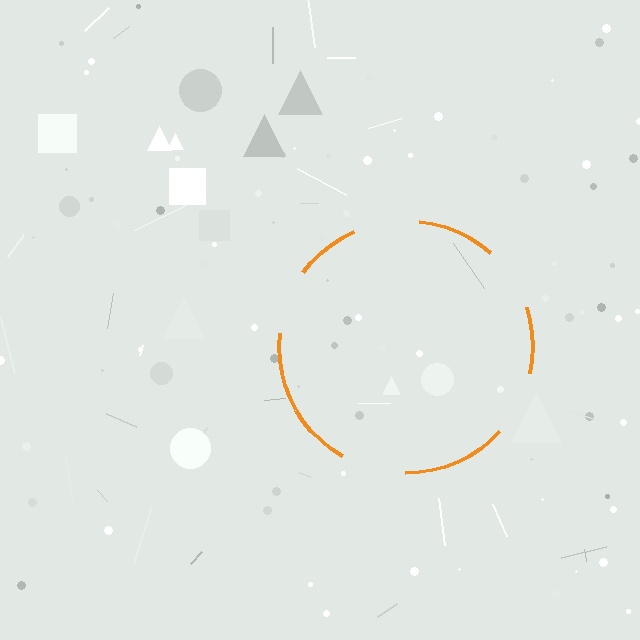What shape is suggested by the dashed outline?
The dashed outline suggests a circle.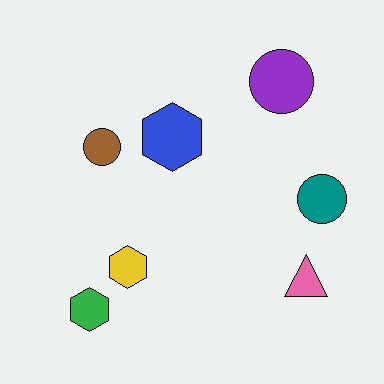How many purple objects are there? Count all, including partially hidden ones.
There is 1 purple object.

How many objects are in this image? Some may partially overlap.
There are 7 objects.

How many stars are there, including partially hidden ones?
There are no stars.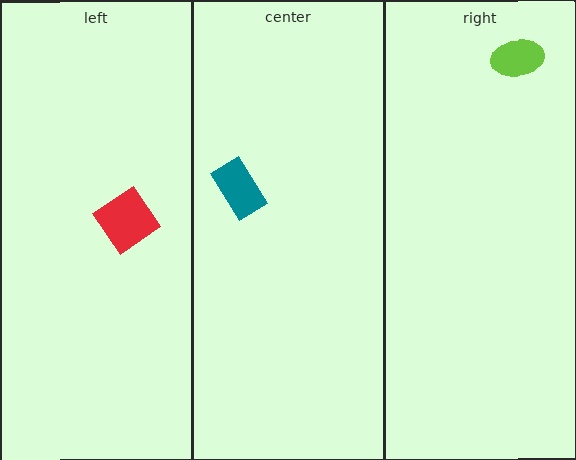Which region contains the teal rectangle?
The center region.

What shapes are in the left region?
The red diamond.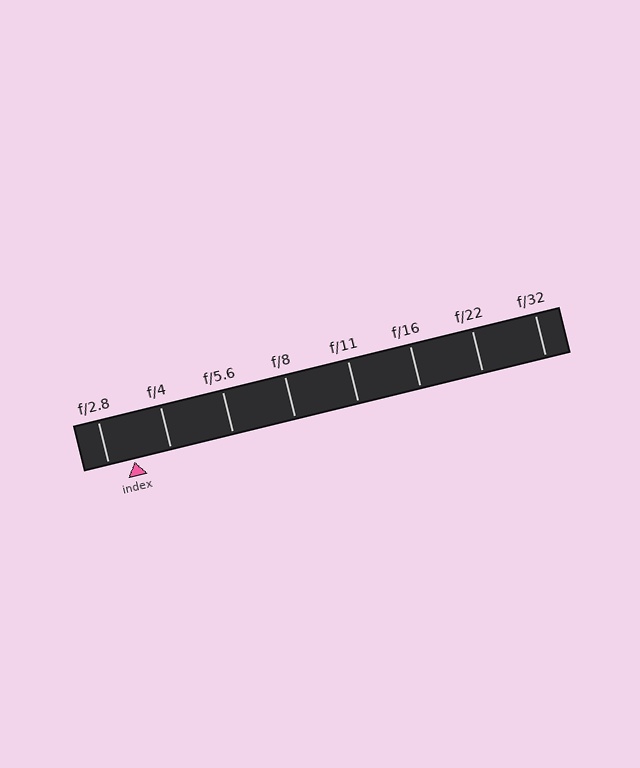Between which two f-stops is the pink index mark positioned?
The index mark is between f/2.8 and f/4.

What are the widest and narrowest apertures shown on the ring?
The widest aperture shown is f/2.8 and the narrowest is f/32.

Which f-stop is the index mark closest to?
The index mark is closest to f/2.8.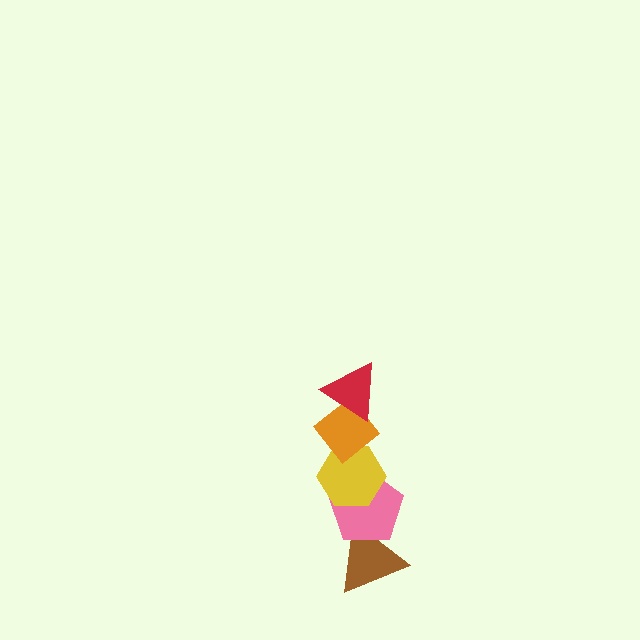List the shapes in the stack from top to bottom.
From top to bottom: the red triangle, the orange diamond, the yellow hexagon, the pink pentagon, the brown triangle.